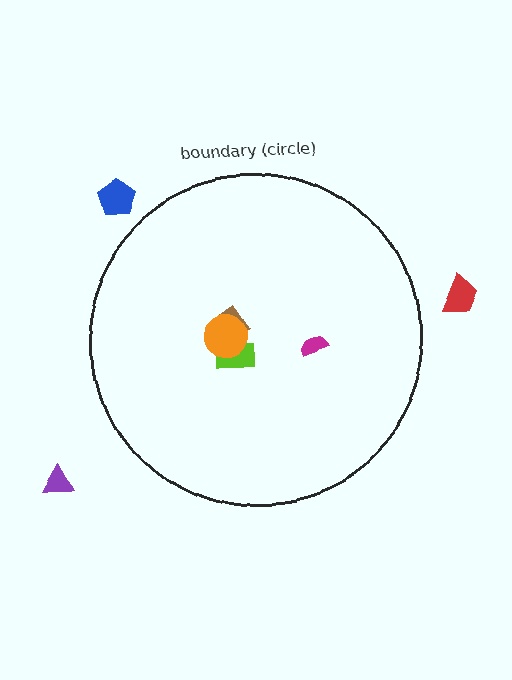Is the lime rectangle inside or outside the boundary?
Inside.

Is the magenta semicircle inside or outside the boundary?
Inside.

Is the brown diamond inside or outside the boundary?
Inside.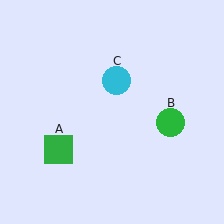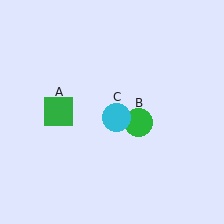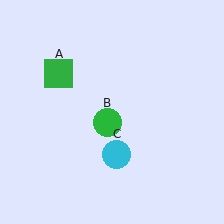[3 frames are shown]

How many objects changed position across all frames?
3 objects changed position: green square (object A), green circle (object B), cyan circle (object C).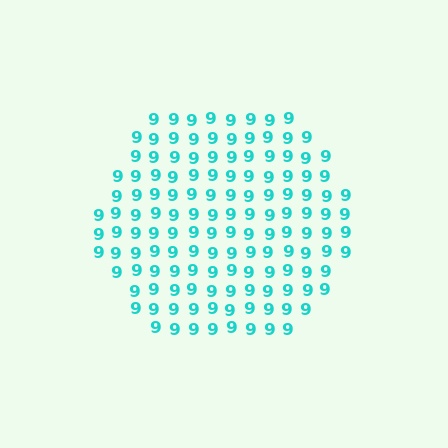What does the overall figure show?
The overall figure shows a hexagon.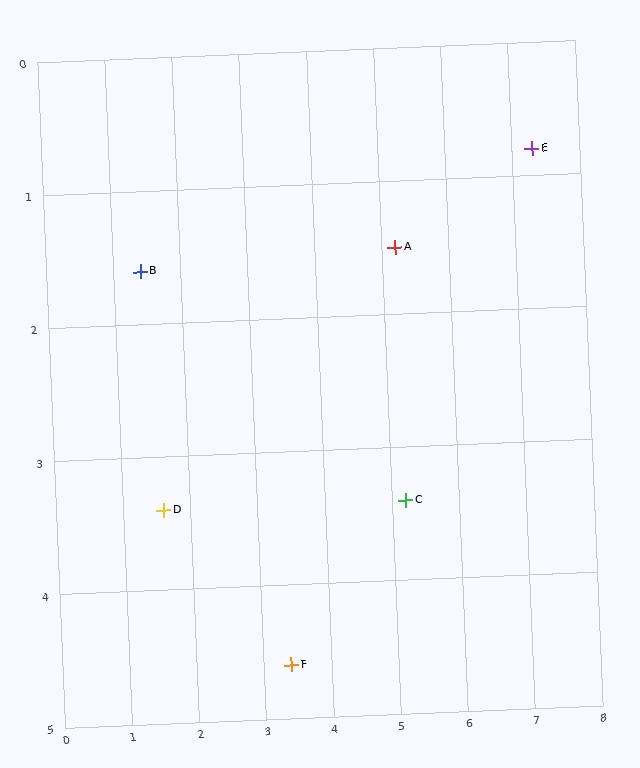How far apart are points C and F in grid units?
Points C and F are about 2.2 grid units apart.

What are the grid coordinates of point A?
Point A is at approximately (5.2, 1.5).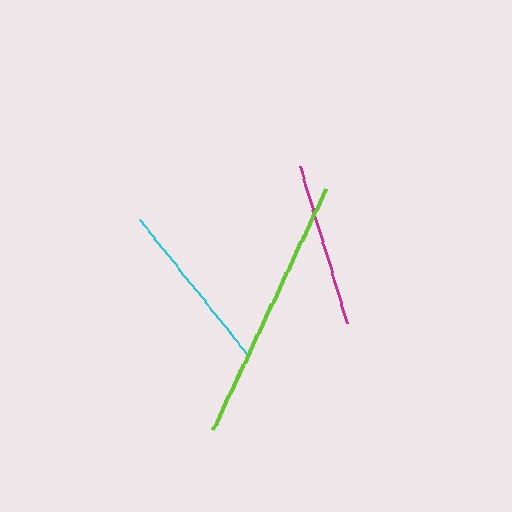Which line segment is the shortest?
The magenta line is the shortest at approximately 164 pixels.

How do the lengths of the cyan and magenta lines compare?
The cyan and magenta lines are approximately the same length.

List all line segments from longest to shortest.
From longest to shortest: lime, cyan, magenta.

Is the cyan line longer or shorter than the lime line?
The lime line is longer than the cyan line.